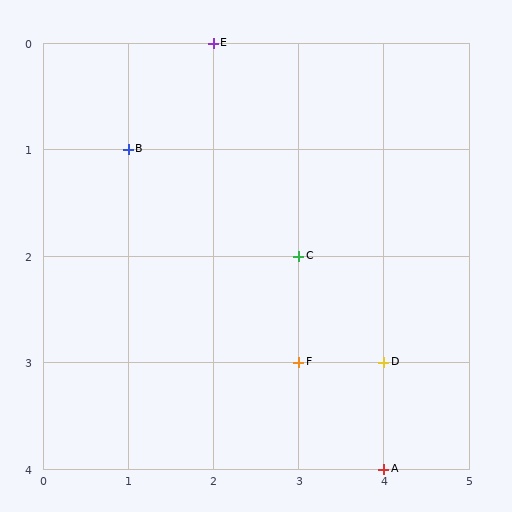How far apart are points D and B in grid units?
Points D and B are 3 columns and 2 rows apart (about 3.6 grid units diagonally).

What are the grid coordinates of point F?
Point F is at grid coordinates (3, 3).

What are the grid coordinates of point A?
Point A is at grid coordinates (4, 4).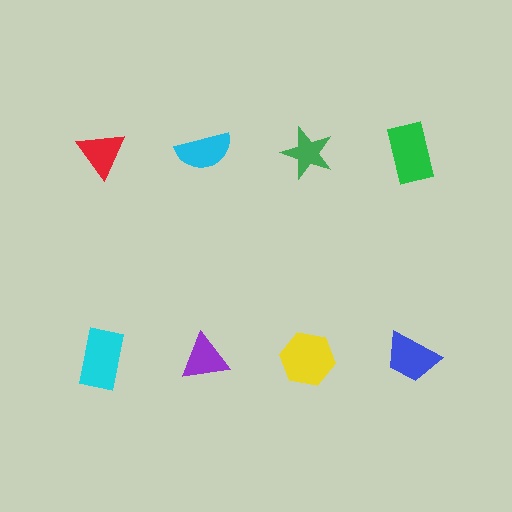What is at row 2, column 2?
A purple triangle.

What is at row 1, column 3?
A green star.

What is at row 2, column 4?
A blue trapezoid.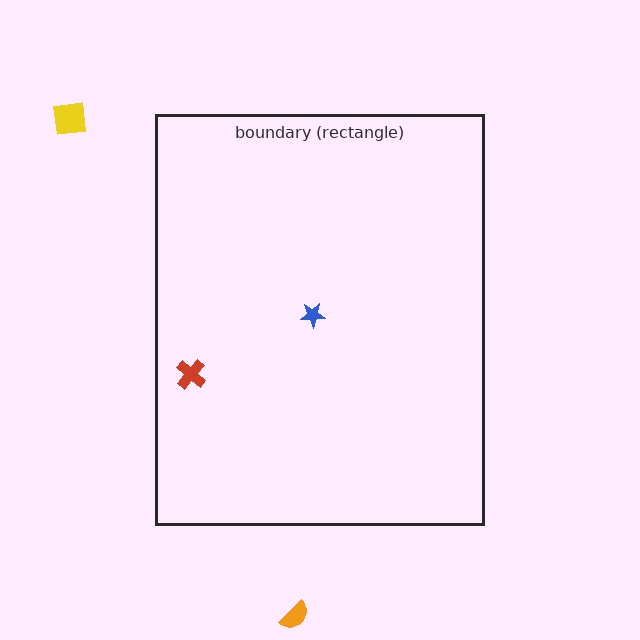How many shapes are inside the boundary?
2 inside, 2 outside.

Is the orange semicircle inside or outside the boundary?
Outside.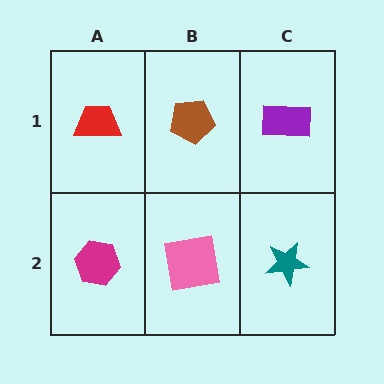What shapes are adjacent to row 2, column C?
A purple rectangle (row 1, column C), a pink square (row 2, column B).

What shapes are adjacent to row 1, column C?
A teal star (row 2, column C), a brown pentagon (row 1, column B).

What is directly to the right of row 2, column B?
A teal star.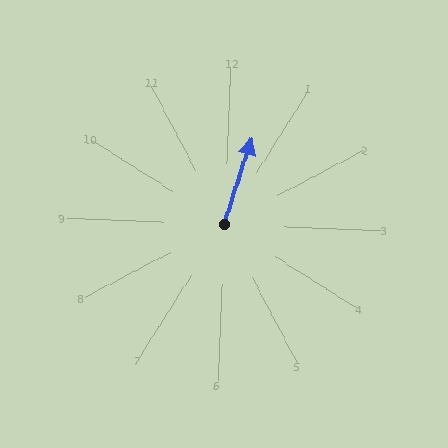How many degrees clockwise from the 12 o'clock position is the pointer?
Approximately 16 degrees.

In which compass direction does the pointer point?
North.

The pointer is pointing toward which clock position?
Roughly 1 o'clock.